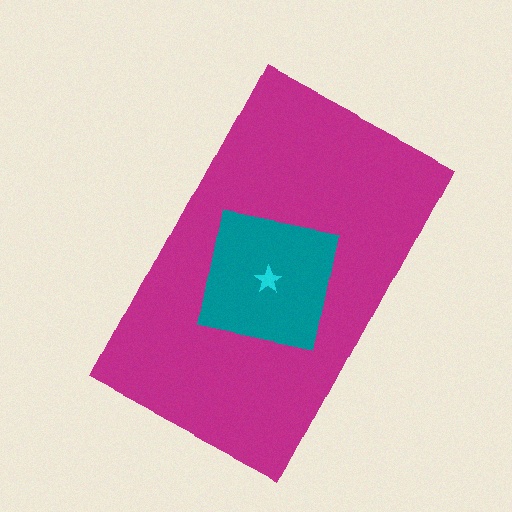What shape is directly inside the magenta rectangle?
The teal square.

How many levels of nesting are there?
3.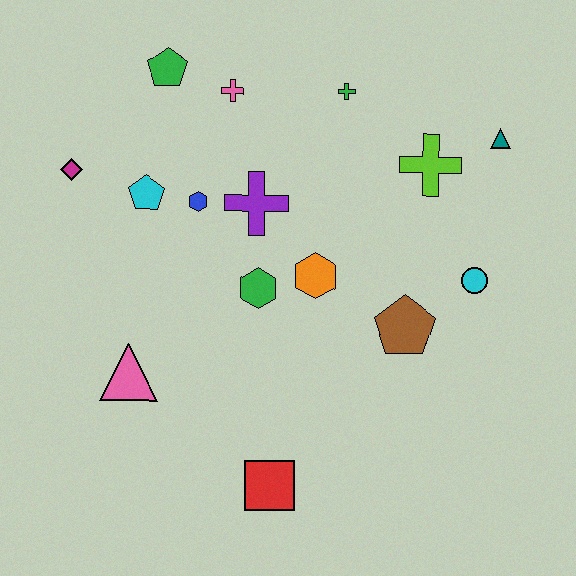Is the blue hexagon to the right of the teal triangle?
No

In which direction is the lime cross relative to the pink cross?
The lime cross is to the right of the pink cross.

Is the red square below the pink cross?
Yes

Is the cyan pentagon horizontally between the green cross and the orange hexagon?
No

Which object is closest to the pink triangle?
The green hexagon is closest to the pink triangle.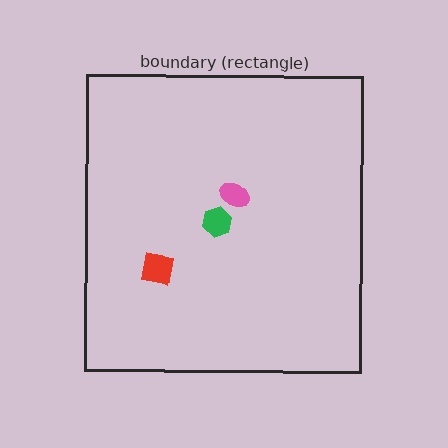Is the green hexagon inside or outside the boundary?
Inside.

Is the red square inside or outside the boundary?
Inside.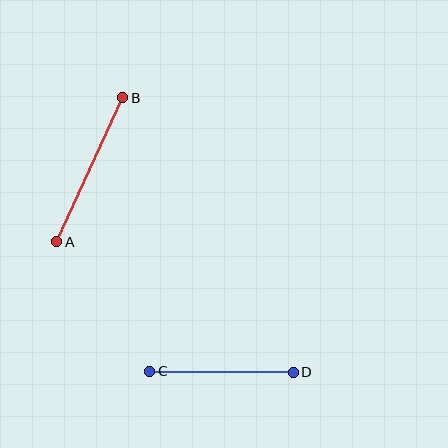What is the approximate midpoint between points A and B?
The midpoint is at approximately (90, 170) pixels.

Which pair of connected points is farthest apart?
Points A and B are farthest apart.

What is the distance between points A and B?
The distance is approximately 158 pixels.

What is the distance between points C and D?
The distance is approximately 143 pixels.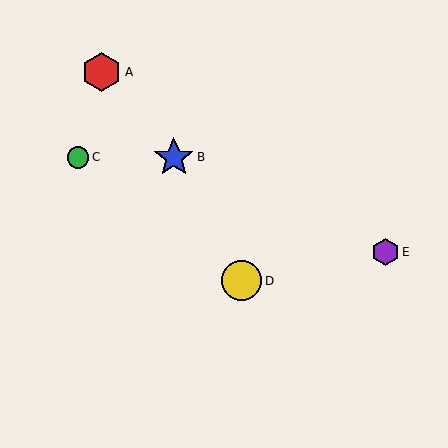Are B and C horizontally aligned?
Yes, both are at y≈157.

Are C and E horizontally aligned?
No, C is at y≈157 and E is at y≈252.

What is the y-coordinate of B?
Object B is at y≈157.